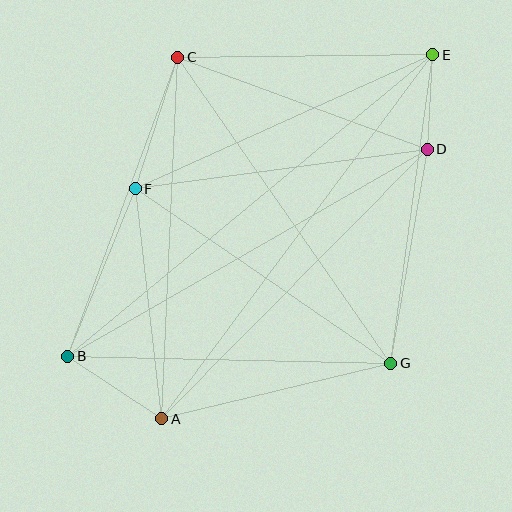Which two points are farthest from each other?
Points B and E are farthest from each other.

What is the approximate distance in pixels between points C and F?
The distance between C and F is approximately 138 pixels.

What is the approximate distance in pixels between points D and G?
The distance between D and G is approximately 217 pixels.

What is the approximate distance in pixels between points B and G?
The distance between B and G is approximately 323 pixels.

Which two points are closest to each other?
Points D and E are closest to each other.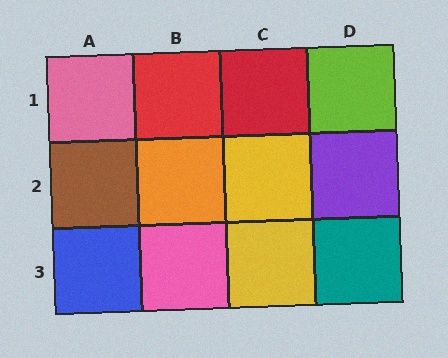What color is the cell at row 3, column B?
Pink.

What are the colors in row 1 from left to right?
Pink, red, red, lime.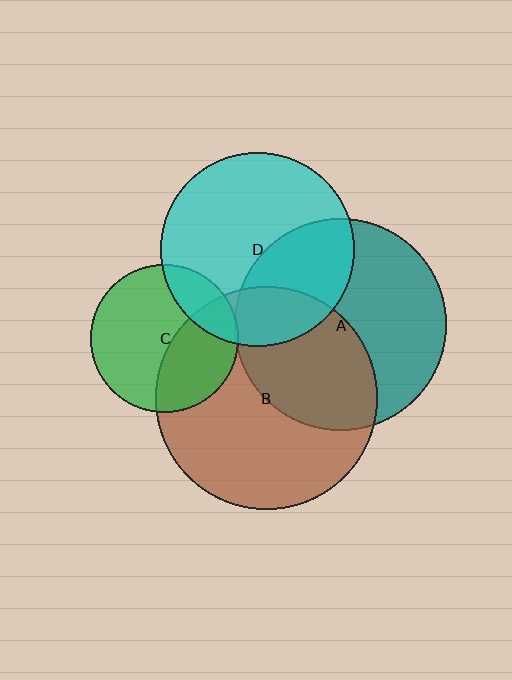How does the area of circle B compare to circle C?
Approximately 2.2 times.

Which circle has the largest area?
Circle B (brown).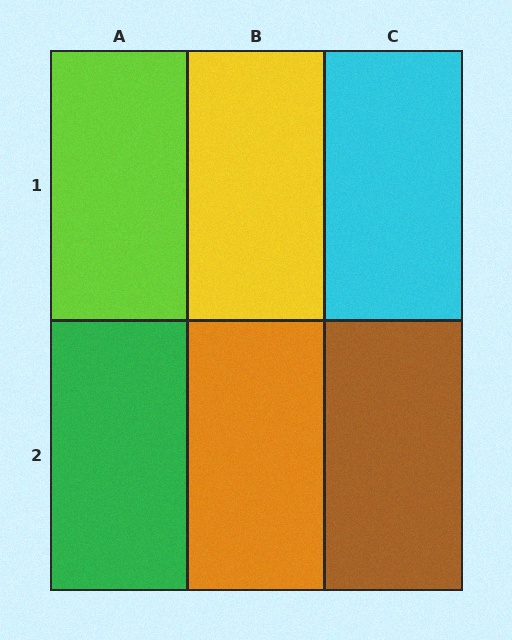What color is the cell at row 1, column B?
Yellow.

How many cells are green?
1 cell is green.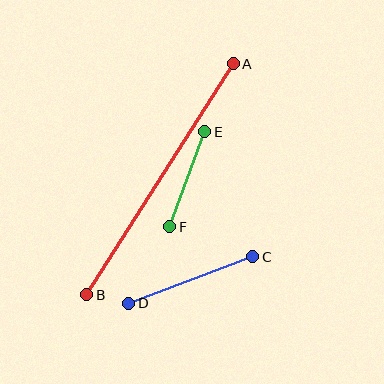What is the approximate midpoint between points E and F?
The midpoint is at approximately (187, 179) pixels.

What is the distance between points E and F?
The distance is approximately 101 pixels.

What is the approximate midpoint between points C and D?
The midpoint is at approximately (191, 280) pixels.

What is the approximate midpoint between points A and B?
The midpoint is at approximately (160, 179) pixels.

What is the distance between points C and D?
The distance is approximately 133 pixels.